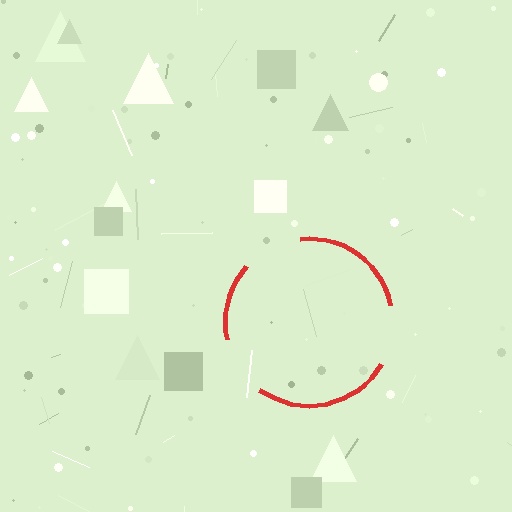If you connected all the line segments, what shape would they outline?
They would outline a circle.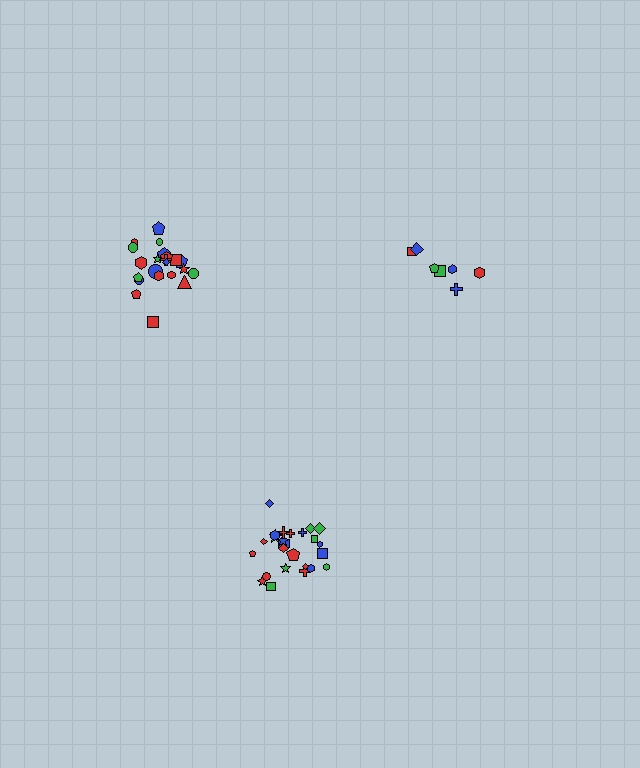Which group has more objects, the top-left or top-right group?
The top-left group.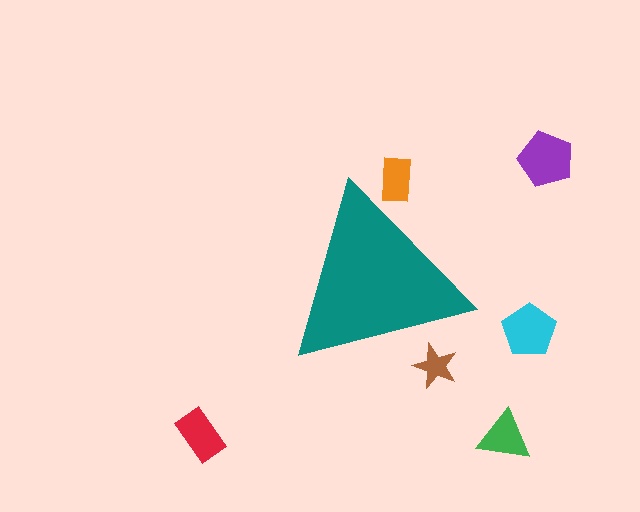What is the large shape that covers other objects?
A teal triangle.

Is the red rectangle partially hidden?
No, the red rectangle is fully visible.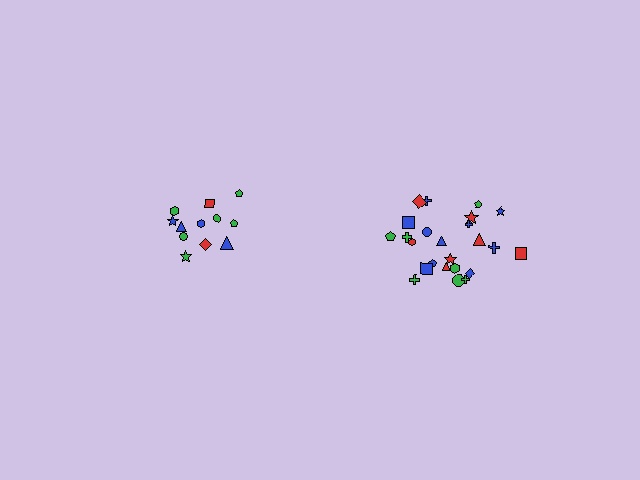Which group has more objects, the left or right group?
The right group.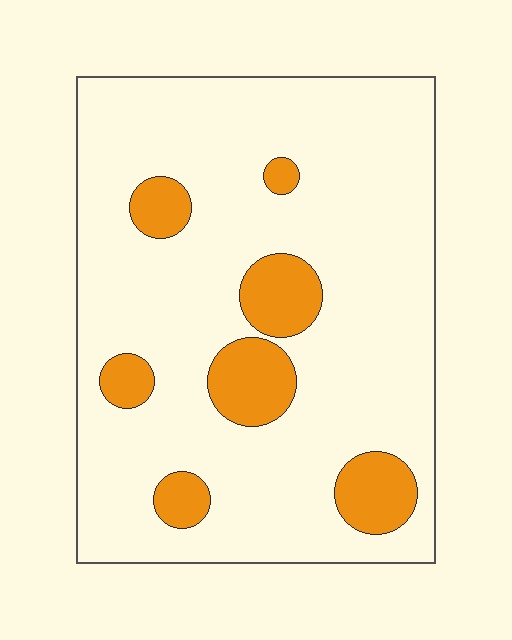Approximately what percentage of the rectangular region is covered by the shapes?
Approximately 15%.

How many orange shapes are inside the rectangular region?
7.